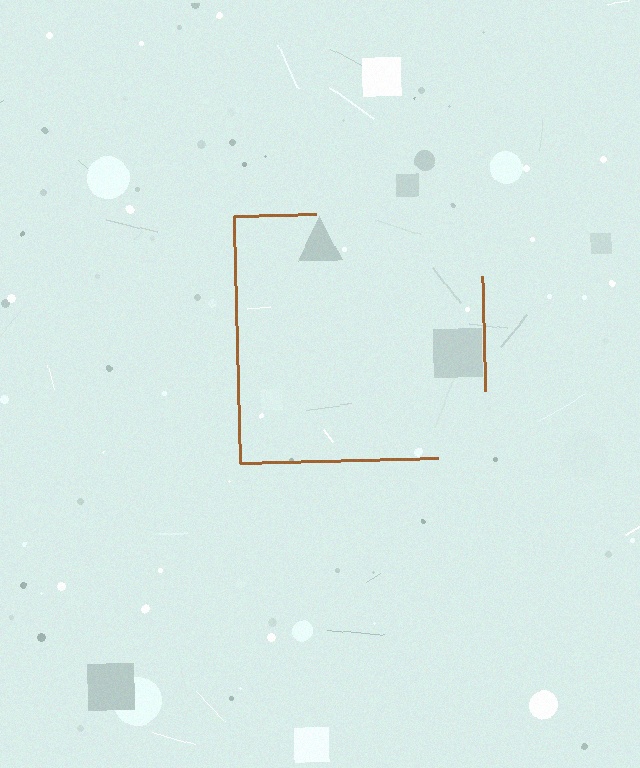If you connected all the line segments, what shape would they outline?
They would outline a square.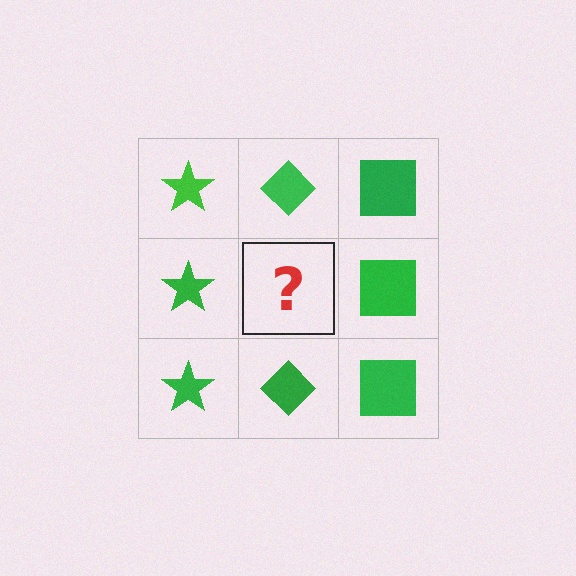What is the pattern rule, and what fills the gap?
The rule is that each column has a consistent shape. The gap should be filled with a green diamond.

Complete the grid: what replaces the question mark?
The question mark should be replaced with a green diamond.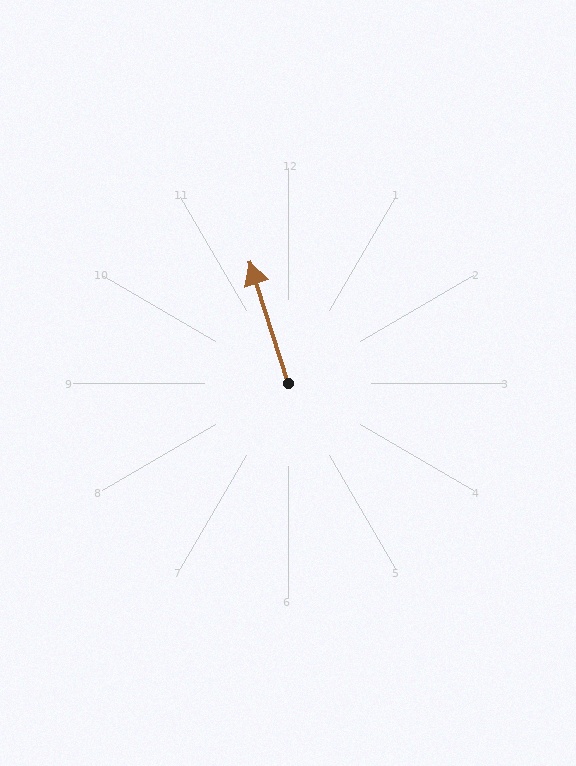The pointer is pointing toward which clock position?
Roughly 11 o'clock.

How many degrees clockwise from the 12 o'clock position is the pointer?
Approximately 342 degrees.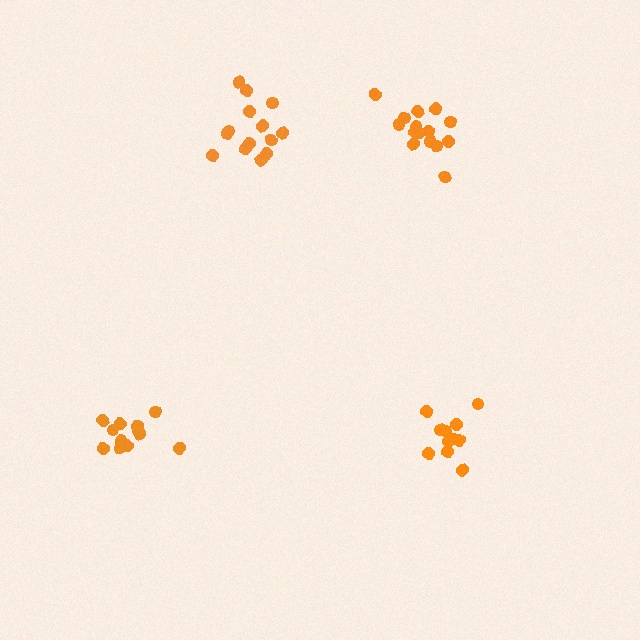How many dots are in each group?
Group 1: 15 dots, Group 2: 14 dots, Group 3: 12 dots, Group 4: 11 dots (52 total).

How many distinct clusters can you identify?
There are 4 distinct clusters.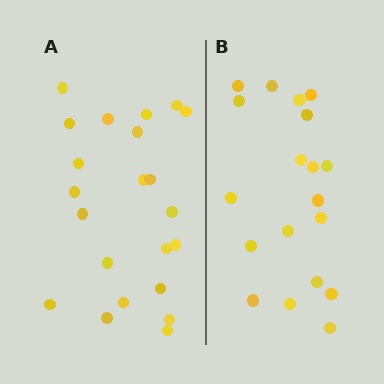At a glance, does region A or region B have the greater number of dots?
Region A (the left region) has more dots.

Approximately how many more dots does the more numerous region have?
Region A has just a few more — roughly 2 or 3 more dots than region B.